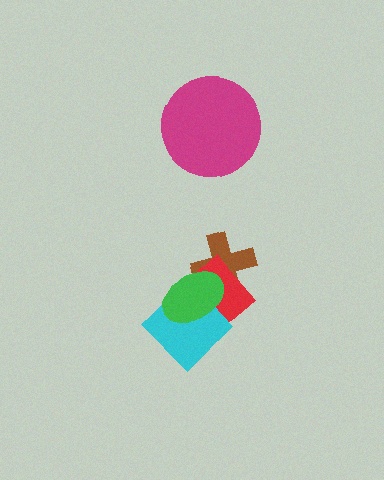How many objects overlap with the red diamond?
3 objects overlap with the red diamond.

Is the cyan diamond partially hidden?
Yes, it is partially covered by another shape.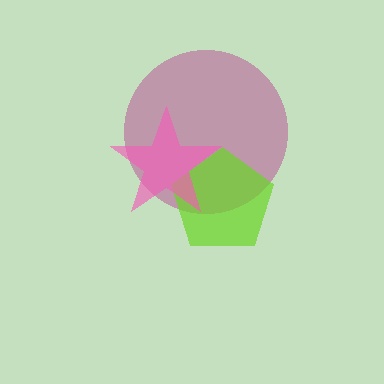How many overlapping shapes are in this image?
There are 3 overlapping shapes in the image.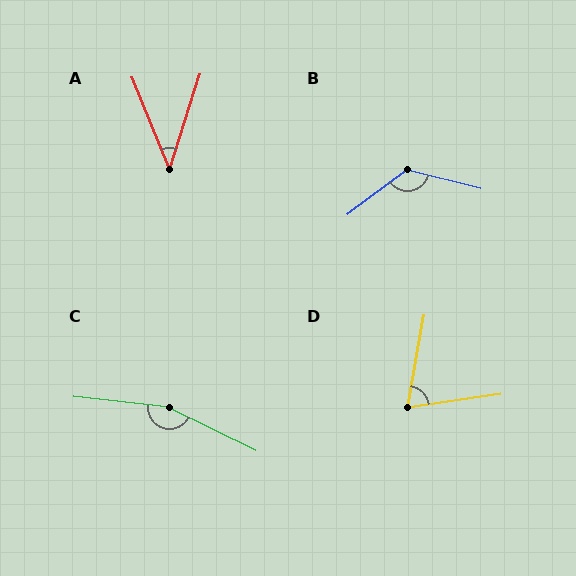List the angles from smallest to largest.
A (40°), D (72°), B (129°), C (160°).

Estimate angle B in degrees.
Approximately 129 degrees.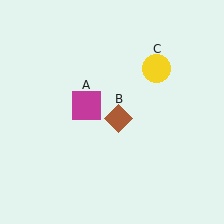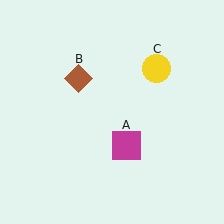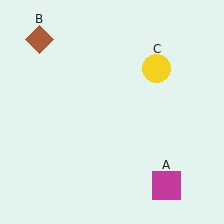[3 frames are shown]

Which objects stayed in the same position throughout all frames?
Yellow circle (object C) remained stationary.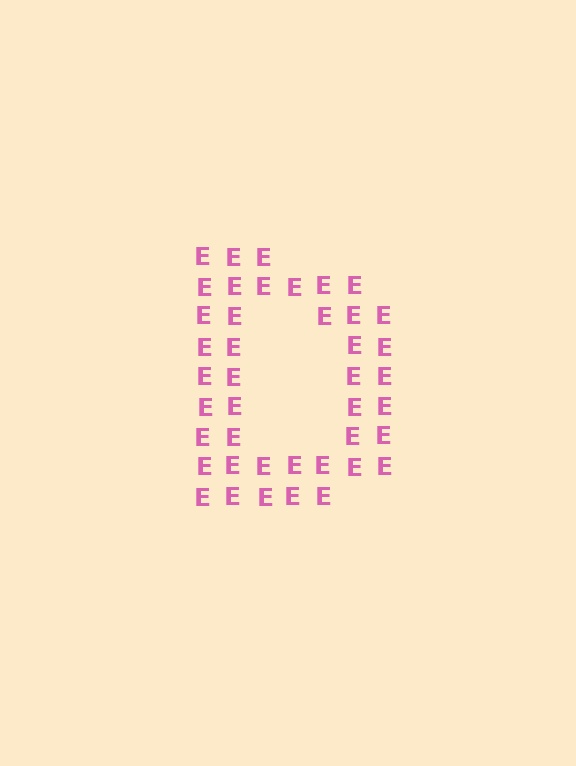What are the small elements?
The small elements are letter E's.